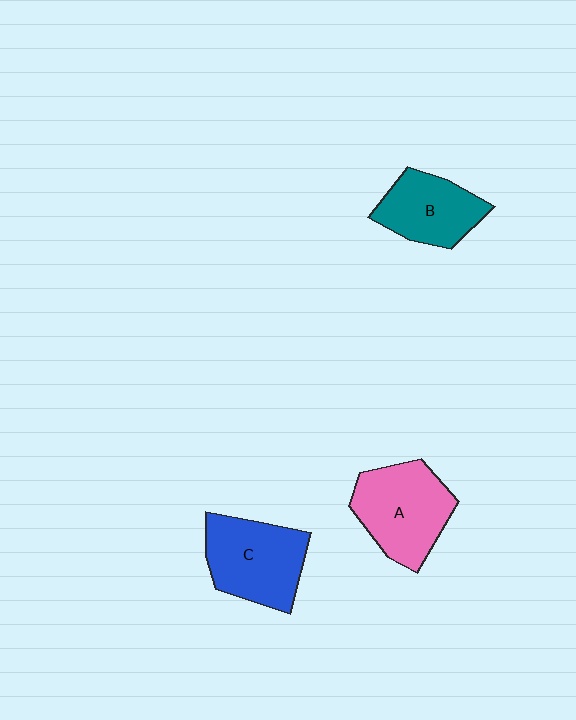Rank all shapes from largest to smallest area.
From largest to smallest: A (pink), C (blue), B (teal).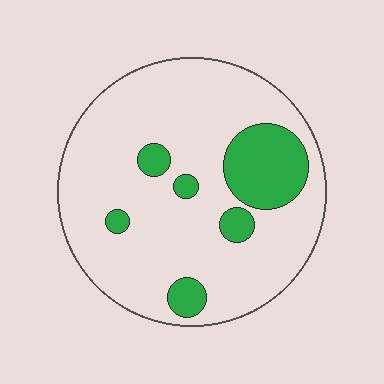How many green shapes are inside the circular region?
6.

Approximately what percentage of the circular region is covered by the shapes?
Approximately 20%.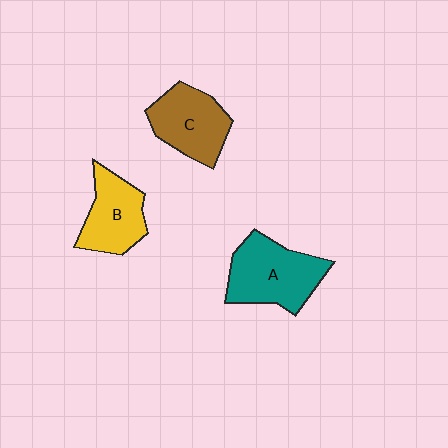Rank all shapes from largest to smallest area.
From largest to smallest: A (teal), C (brown), B (yellow).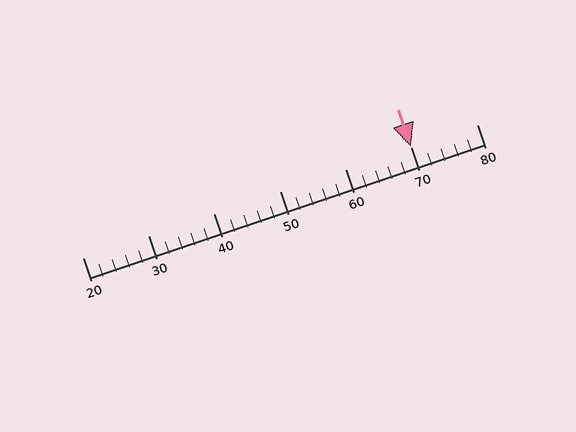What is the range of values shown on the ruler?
The ruler shows values from 20 to 80.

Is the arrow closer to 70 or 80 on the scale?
The arrow is closer to 70.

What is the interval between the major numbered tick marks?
The major tick marks are spaced 10 units apart.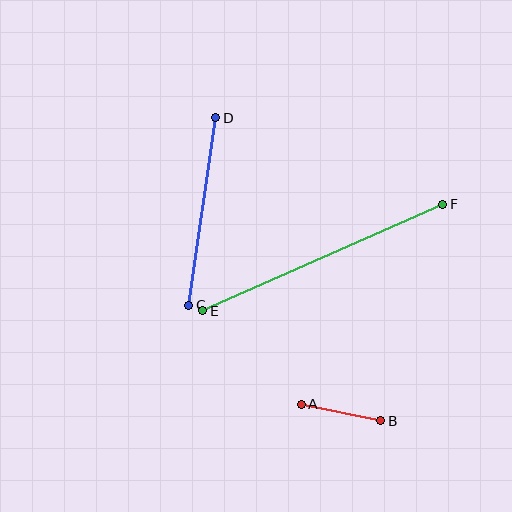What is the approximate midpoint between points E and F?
The midpoint is at approximately (323, 258) pixels.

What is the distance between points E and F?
The distance is approximately 263 pixels.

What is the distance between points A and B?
The distance is approximately 81 pixels.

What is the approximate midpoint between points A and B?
The midpoint is at approximately (341, 412) pixels.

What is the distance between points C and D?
The distance is approximately 189 pixels.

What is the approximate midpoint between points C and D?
The midpoint is at approximately (202, 212) pixels.